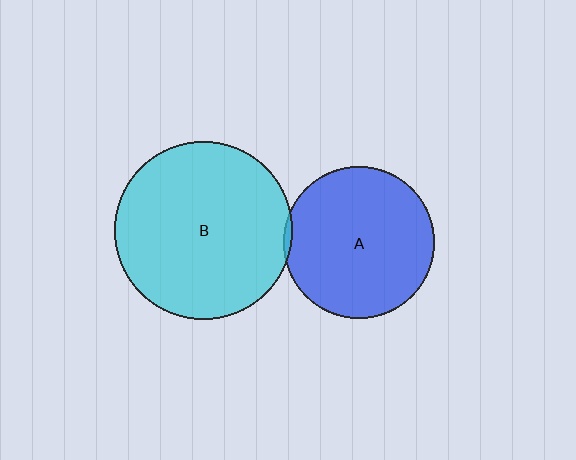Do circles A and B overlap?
Yes.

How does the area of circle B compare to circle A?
Approximately 1.4 times.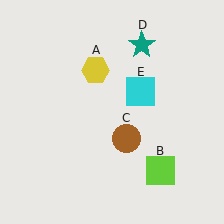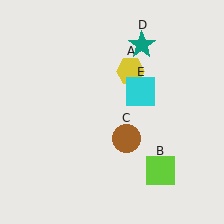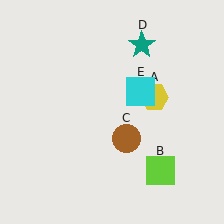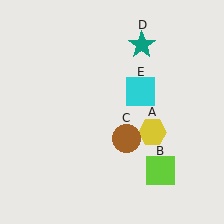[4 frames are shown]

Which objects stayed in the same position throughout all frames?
Lime square (object B) and brown circle (object C) and teal star (object D) and cyan square (object E) remained stationary.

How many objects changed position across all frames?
1 object changed position: yellow hexagon (object A).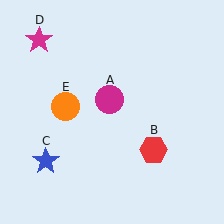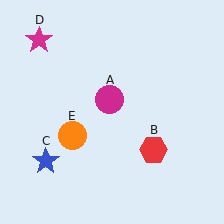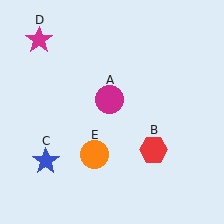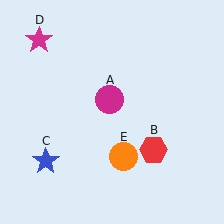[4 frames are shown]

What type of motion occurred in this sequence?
The orange circle (object E) rotated counterclockwise around the center of the scene.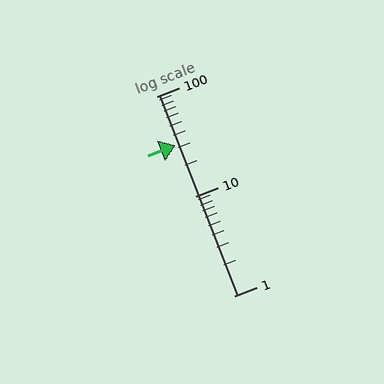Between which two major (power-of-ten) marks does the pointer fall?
The pointer is between 10 and 100.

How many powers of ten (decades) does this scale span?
The scale spans 2 decades, from 1 to 100.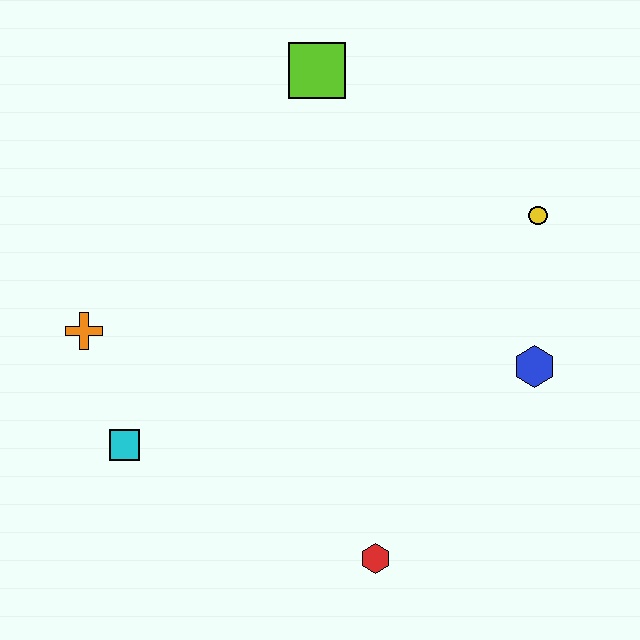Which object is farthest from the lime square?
The red hexagon is farthest from the lime square.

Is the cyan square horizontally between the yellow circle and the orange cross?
Yes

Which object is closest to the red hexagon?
The blue hexagon is closest to the red hexagon.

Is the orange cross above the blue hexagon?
Yes